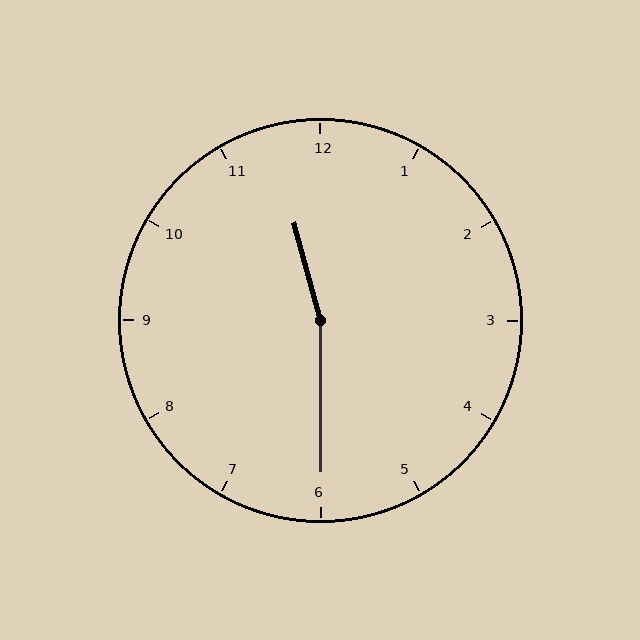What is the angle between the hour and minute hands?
Approximately 165 degrees.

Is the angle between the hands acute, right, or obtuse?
It is obtuse.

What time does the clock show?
11:30.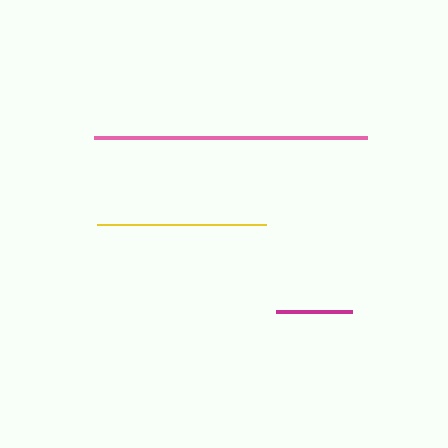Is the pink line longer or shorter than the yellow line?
The pink line is longer than the yellow line.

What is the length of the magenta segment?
The magenta segment is approximately 75 pixels long.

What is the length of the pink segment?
The pink segment is approximately 273 pixels long.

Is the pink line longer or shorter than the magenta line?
The pink line is longer than the magenta line.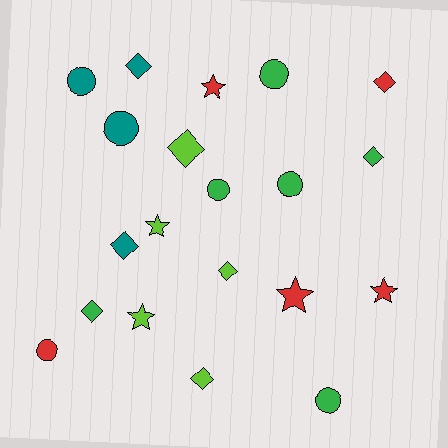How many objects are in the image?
There are 20 objects.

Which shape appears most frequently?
Diamond, with 8 objects.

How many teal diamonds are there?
There are 2 teal diamonds.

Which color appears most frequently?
Green, with 6 objects.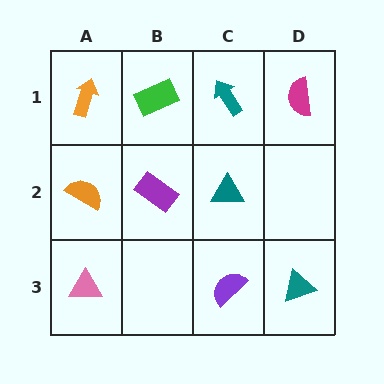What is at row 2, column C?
A teal triangle.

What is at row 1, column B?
A green rectangle.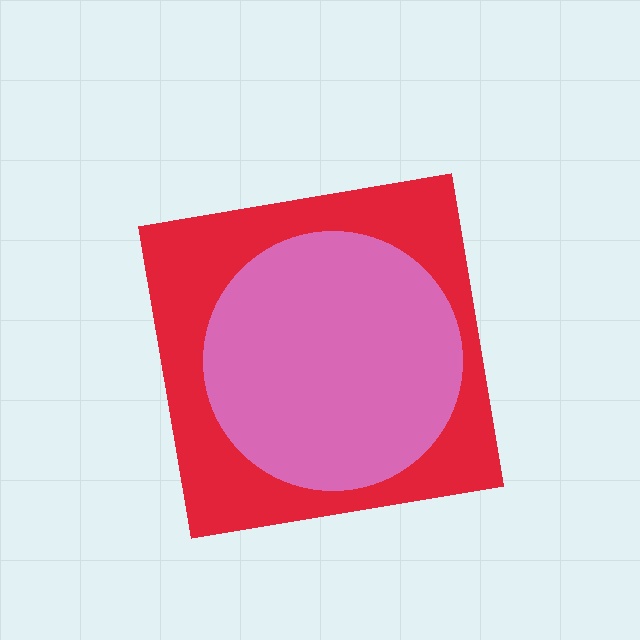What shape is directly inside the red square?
The pink circle.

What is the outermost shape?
The red square.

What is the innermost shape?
The pink circle.